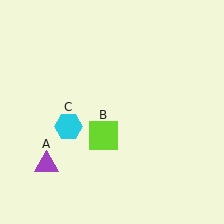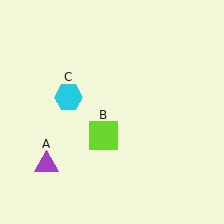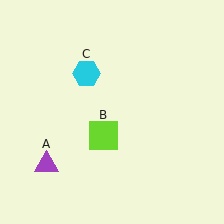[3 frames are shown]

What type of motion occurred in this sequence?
The cyan hexagon (object C) rotated clockwise around the center of the scene.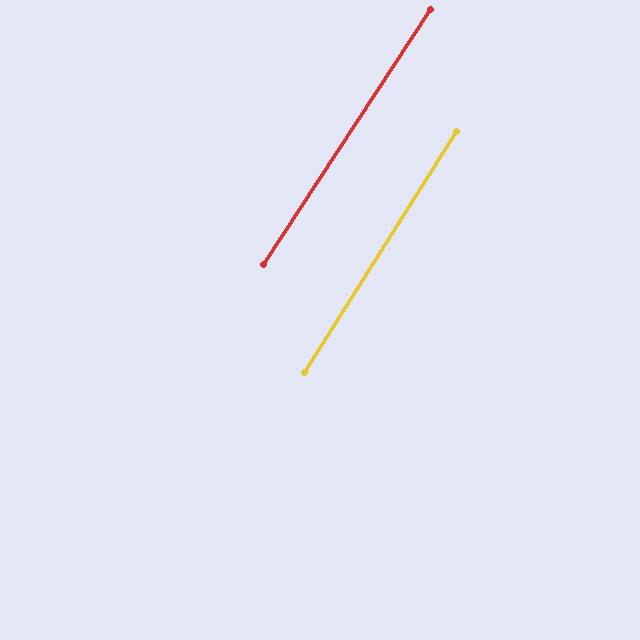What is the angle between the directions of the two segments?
Approximately 1 degree.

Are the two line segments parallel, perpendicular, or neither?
Parallel — their directions differ by only 1.0°.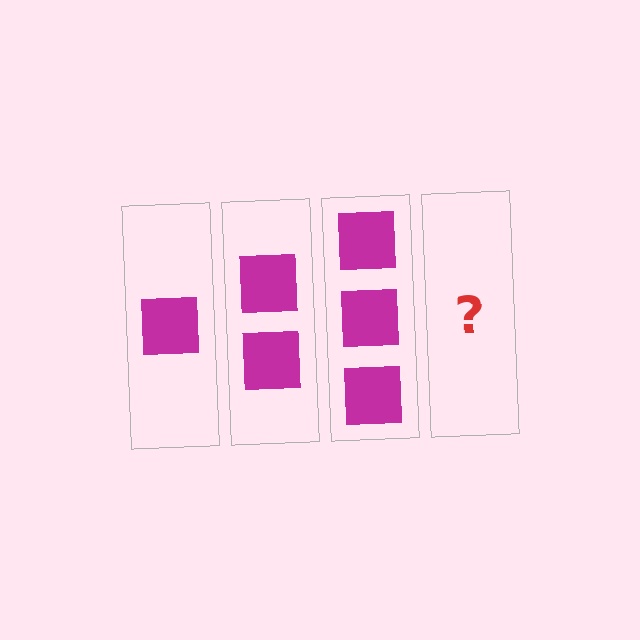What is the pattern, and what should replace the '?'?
The pattern is that each step adds one more square. The '?' should be 4 squares.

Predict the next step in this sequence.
The next step is 4 squares.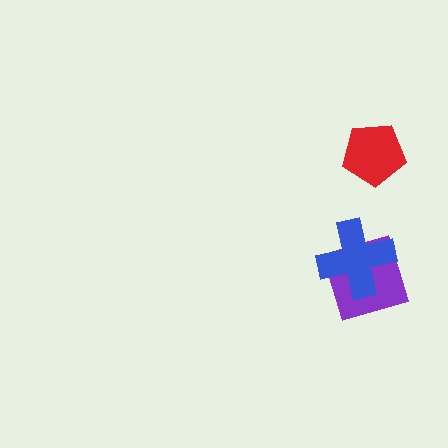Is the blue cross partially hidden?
No, no other shape covers it.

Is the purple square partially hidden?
Yes, it is partially covered by another shape.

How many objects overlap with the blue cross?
1 object overlaps with the blue cross.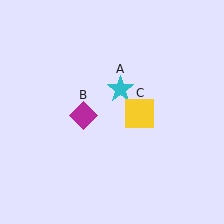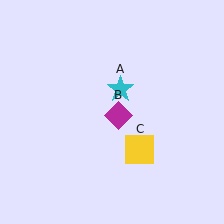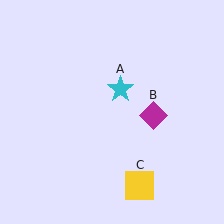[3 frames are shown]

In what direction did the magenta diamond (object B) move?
The magenta diamond (object B) moved right.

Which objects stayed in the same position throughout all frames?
Cyan star (object A) remained stationary.